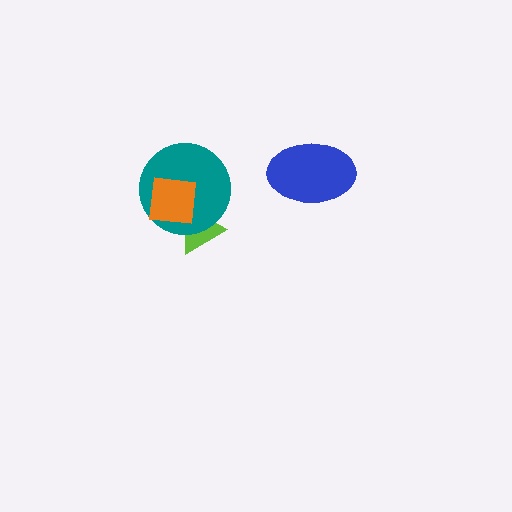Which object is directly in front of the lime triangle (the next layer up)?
The teal circle is directly in front of the lime triangle.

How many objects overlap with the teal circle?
2 objects overlap with the teal circle.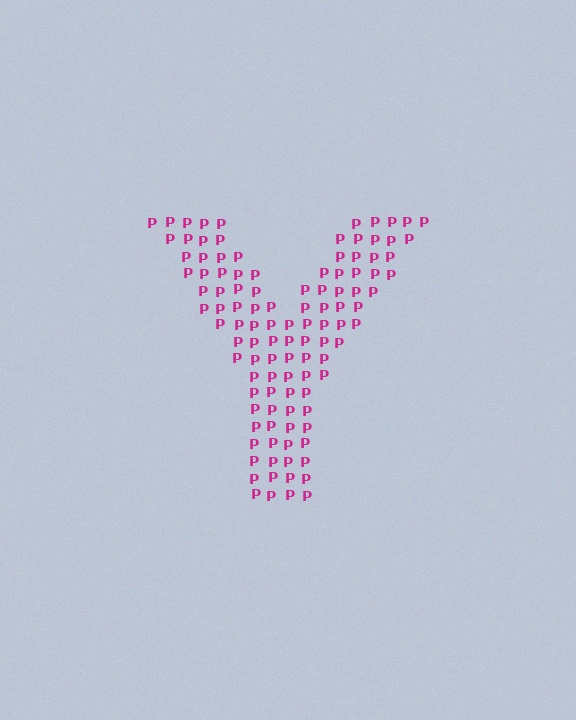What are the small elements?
The small elements are letter P's.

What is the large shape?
The large shape is the letter Y.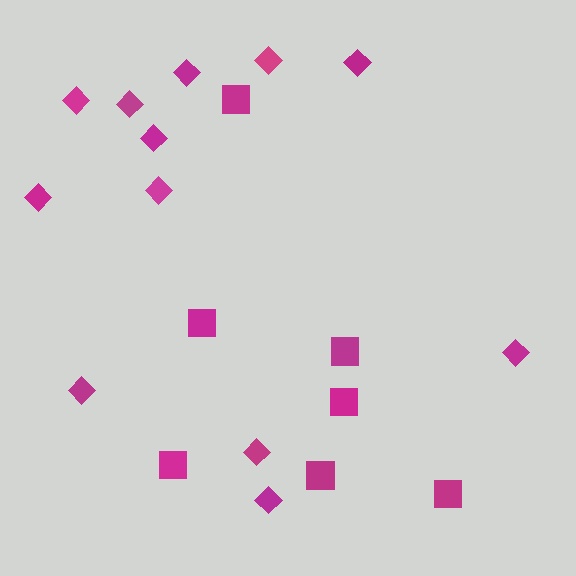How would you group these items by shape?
There are 2 groups: one group of diamonds (12) and one group of squares (7).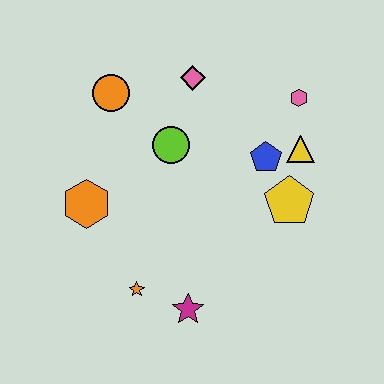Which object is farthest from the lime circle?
The magenta star is farthest from the lime circle.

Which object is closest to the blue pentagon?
The yellow triangle is closest to the blue pentagon.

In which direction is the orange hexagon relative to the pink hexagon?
The orange hexagon is to the left of the pink hexagon.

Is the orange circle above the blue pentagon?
Yes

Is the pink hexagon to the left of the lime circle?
No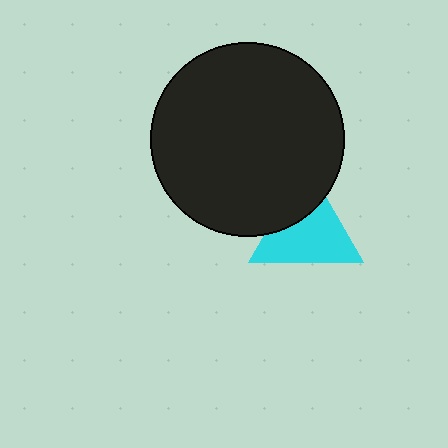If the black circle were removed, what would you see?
You would see the complete cyan triangle.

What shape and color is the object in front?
The object in front is a black circle.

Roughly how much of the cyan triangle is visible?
Most of it is visible (roughly 69%).